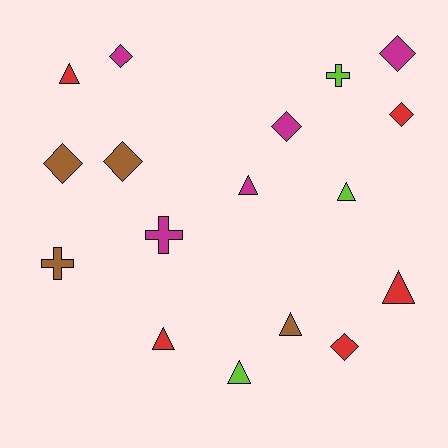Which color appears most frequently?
Magenta, with 5 objects.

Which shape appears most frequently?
Triangle, with 7 objects.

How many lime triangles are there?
There are 2 lime triangles.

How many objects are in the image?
There are 17 objects.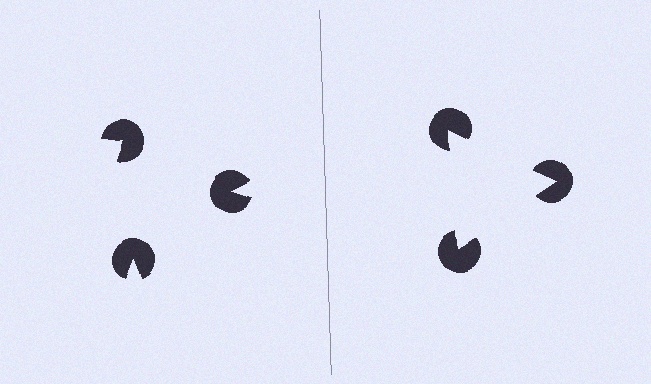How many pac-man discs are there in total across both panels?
6 — 3 on each side.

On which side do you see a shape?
An illusory triangle appears on the right side. On the left side the wedge cuts are rotated, so no coherent shape forms.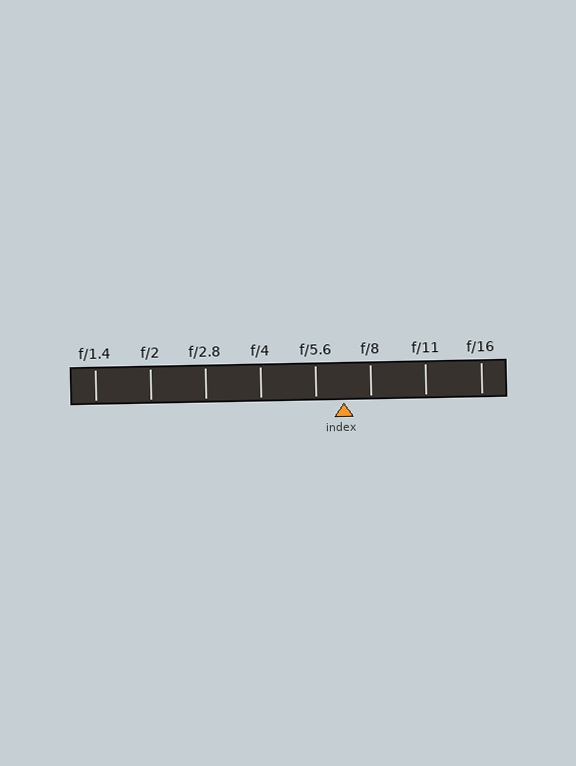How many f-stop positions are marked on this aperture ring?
There are 8 f-stop positions marked.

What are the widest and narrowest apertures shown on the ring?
The widest aperture shown is f/1.4 and the narrowest is f/16.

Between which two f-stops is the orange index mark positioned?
The index mark is between f/5.6 and f/8.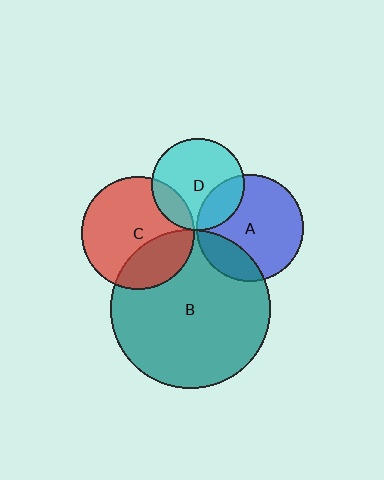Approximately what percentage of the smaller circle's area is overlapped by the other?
Approximately 20%.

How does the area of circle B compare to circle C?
Approximately 2.0 times.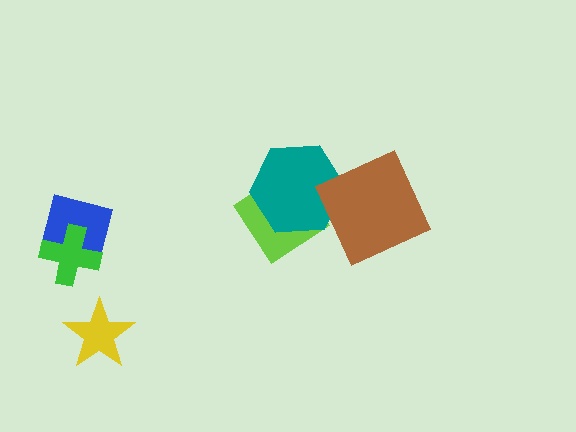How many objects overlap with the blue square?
1 object overlaps with the blue square.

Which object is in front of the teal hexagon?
The brown square is in front of the teal hexagon.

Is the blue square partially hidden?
Yes, it is partially covered by another shape.